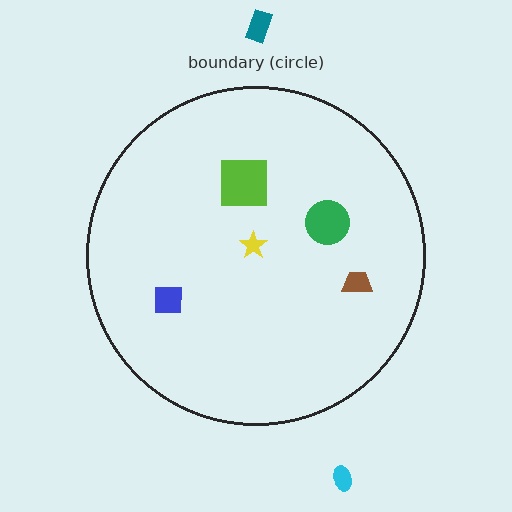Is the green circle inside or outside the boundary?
Inside.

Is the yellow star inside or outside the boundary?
Inside.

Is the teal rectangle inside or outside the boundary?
Outside.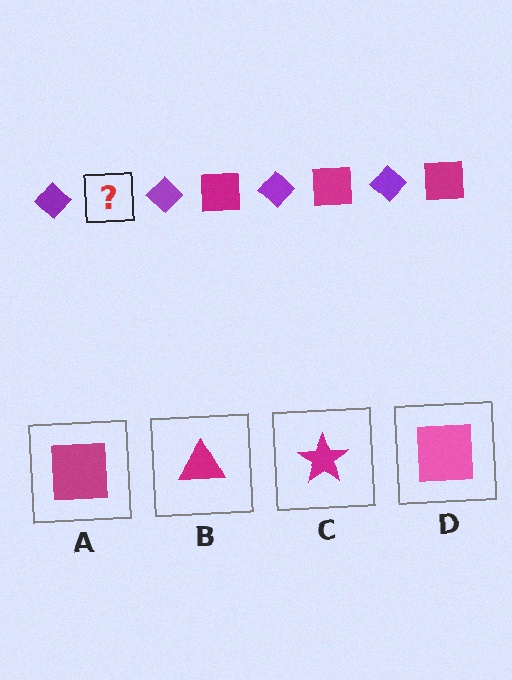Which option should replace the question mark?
Option A.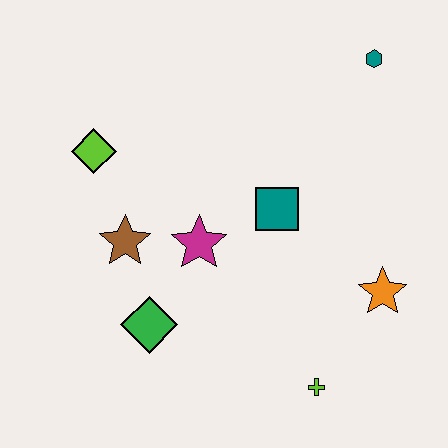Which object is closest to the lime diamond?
The brown star is closest to the lime diamond.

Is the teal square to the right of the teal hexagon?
No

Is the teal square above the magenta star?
Yes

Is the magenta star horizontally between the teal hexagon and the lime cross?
No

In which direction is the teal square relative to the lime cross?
The teal square is above the lime cross.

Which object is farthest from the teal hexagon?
The green diamond is farthest from the teal hexagon.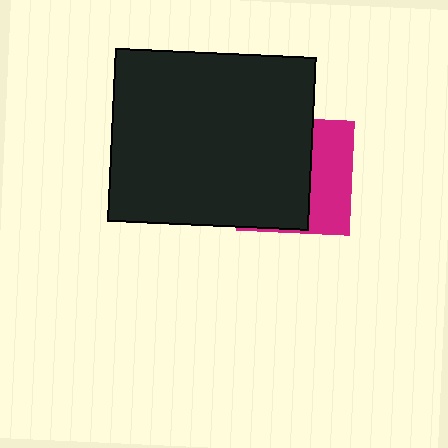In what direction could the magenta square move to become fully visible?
The magenta square could move right. That would shift it out from behind the black rectangle entirely.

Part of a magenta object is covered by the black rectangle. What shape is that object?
It is a square.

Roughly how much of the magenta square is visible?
A small part of it is visible (roughly 36%).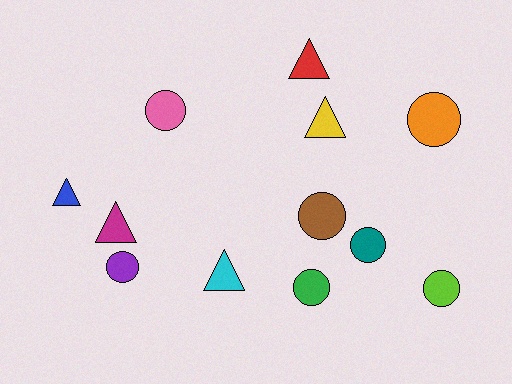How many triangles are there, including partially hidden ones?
There are 5 triangles.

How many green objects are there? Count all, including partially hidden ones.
There is 1 green object.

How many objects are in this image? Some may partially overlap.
There are 12 objects.